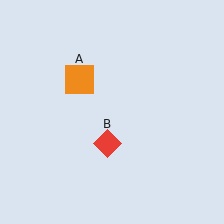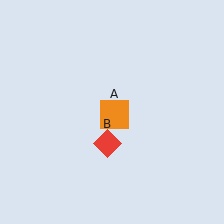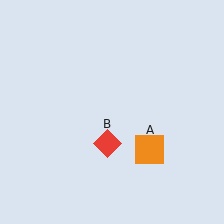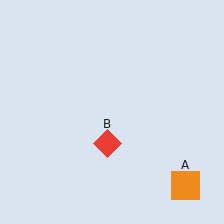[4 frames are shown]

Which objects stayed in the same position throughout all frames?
Red diamond (object B) remained stationary.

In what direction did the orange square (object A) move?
The orange square (object A) moved down and to the right.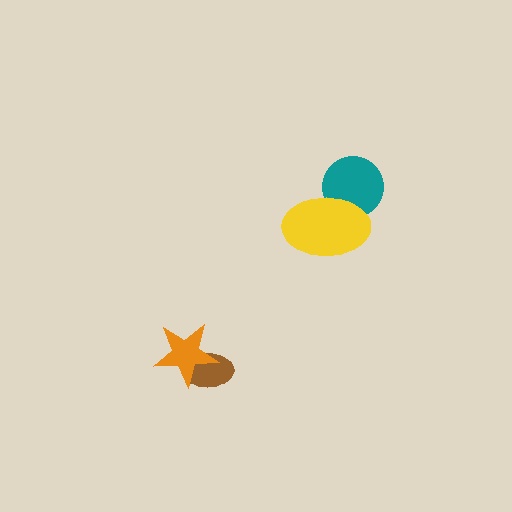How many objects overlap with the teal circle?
1 object overlaps with the teal circle.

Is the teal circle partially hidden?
Yes, it is partially covered by another shape.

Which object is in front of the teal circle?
The yellow ellipse is in front of the teal circle.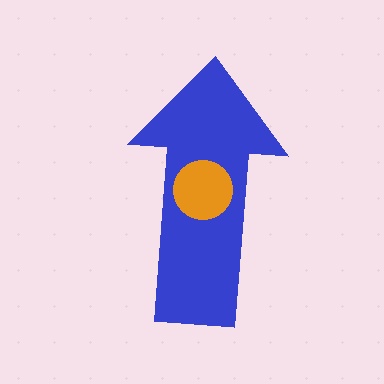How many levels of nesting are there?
2.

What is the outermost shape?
The blue arrow.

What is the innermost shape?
The orange circle.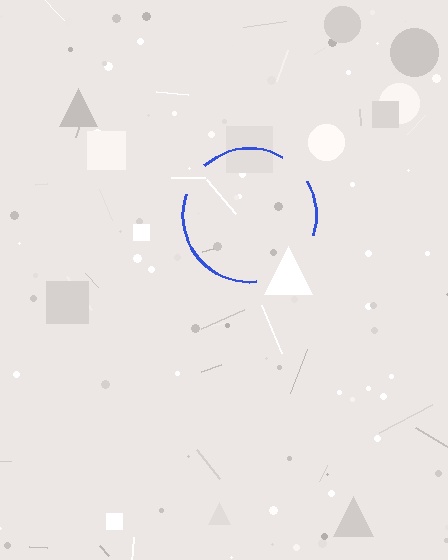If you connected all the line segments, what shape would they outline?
They would outline a circle.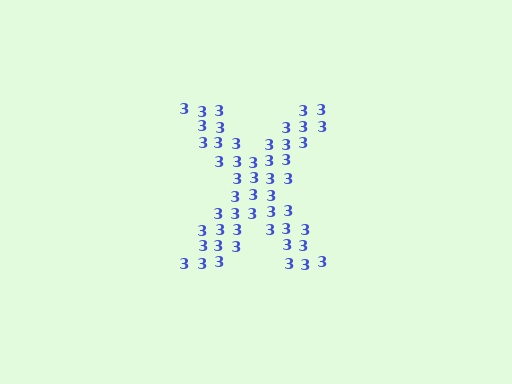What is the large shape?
The large shape is the letter X.